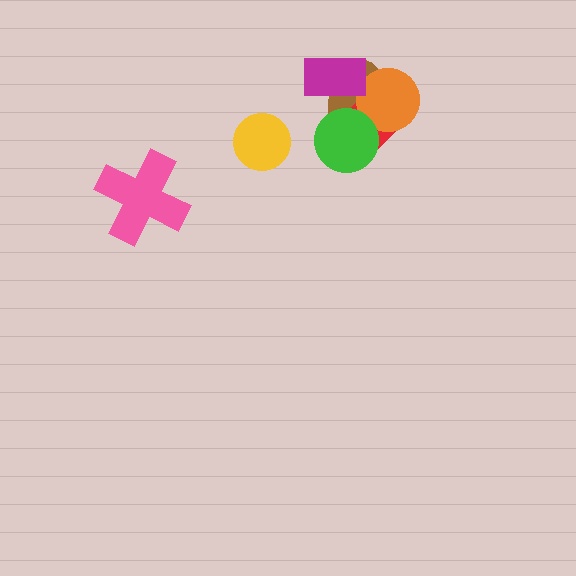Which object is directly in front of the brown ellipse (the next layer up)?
The red diamond is directly in front of the brown ellipse.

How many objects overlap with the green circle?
2 objects overlap with the green circle.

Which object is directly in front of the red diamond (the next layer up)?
The orange circle is directly in front of the red diamond.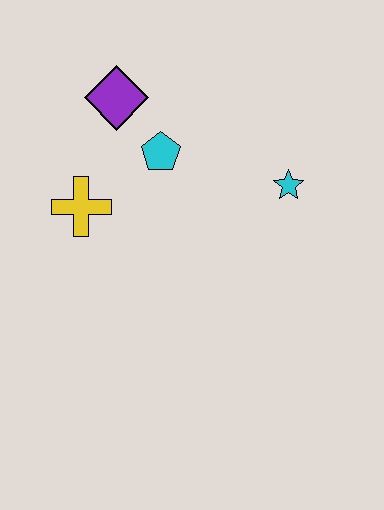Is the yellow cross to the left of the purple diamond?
Yes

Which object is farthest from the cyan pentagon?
The cyan star is farthest from the cyan pentagon.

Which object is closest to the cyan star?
The cyan pentagon is closest to the cyan star.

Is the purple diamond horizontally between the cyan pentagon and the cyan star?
No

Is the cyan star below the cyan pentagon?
Yes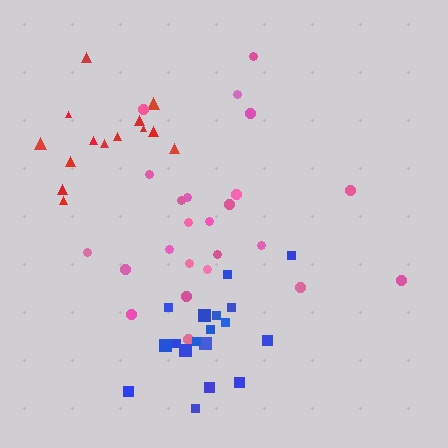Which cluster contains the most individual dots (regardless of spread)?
Pink (24).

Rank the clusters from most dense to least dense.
blue, red, pink.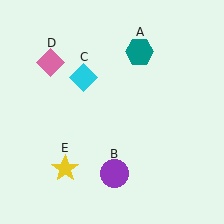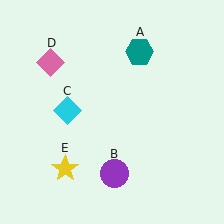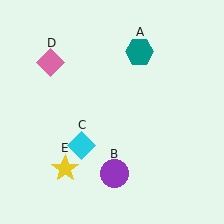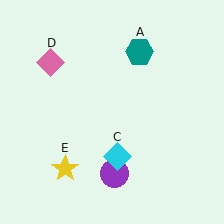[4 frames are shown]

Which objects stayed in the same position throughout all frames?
Teal hexagon (object A) and purple circle (object B) and pink diamond (object D) and yellow star (object E) remained stationary.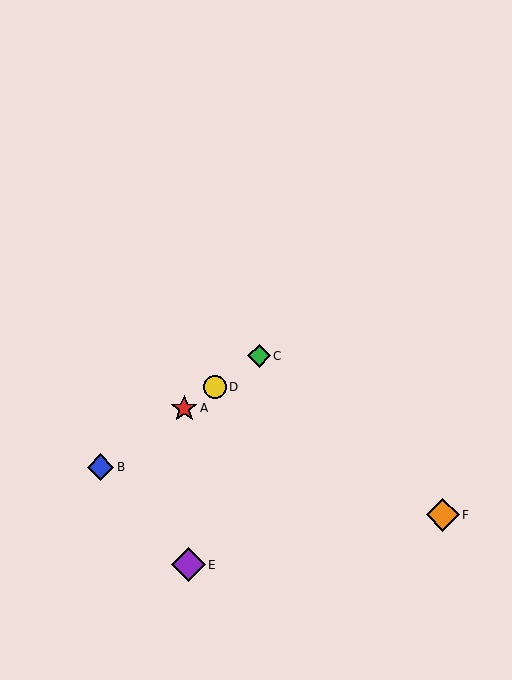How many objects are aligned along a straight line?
4 objects (A, B, C, D) are aligned along a straight line.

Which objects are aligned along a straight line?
Objects A, B, C, D are aligned along a straight line.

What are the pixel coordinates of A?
Object A is at (184, 408).